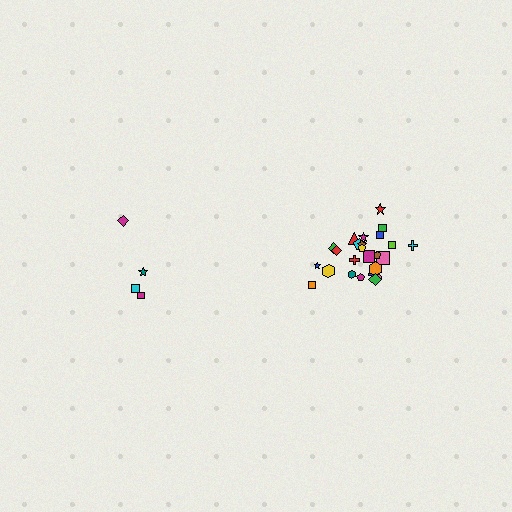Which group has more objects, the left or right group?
The right group.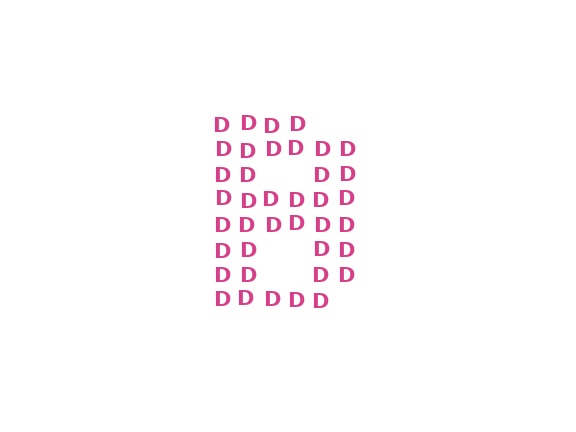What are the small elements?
The small elements are letter D's.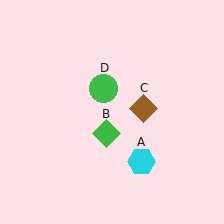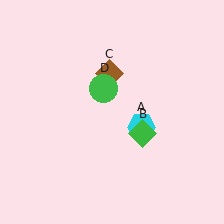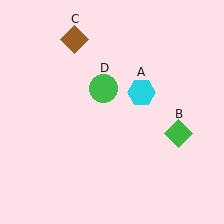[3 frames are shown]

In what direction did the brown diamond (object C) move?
The brown diamond (object C) moved up and to the left.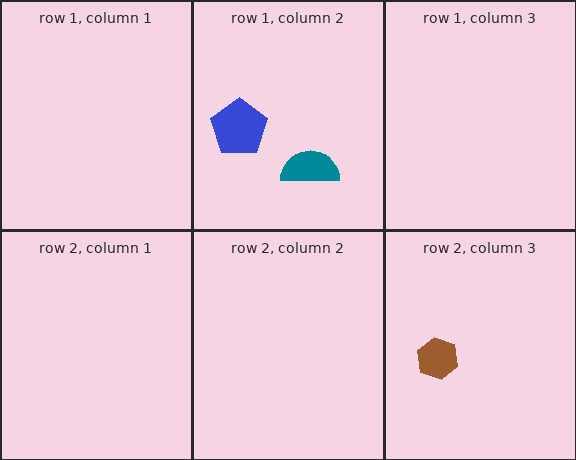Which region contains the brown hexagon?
The row 2, column 3 region.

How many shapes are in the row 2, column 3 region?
1.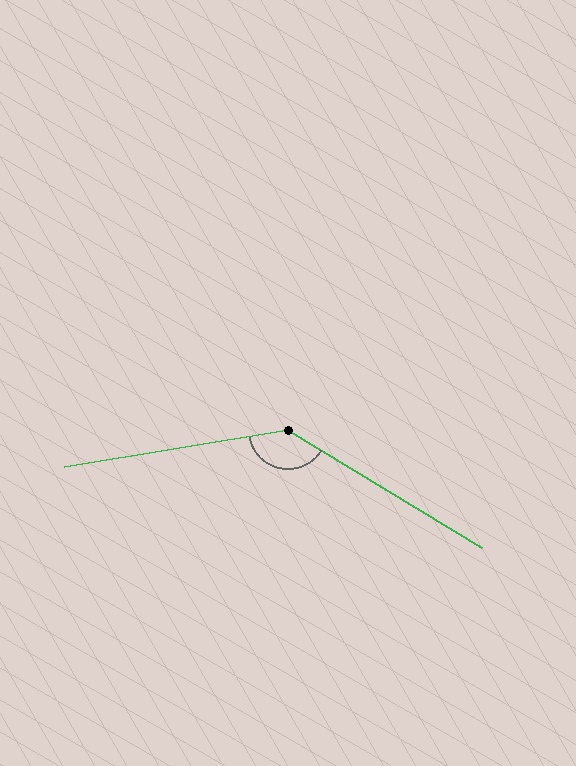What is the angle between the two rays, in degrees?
Approximately 139 degrees.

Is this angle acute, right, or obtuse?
It is obtuse.